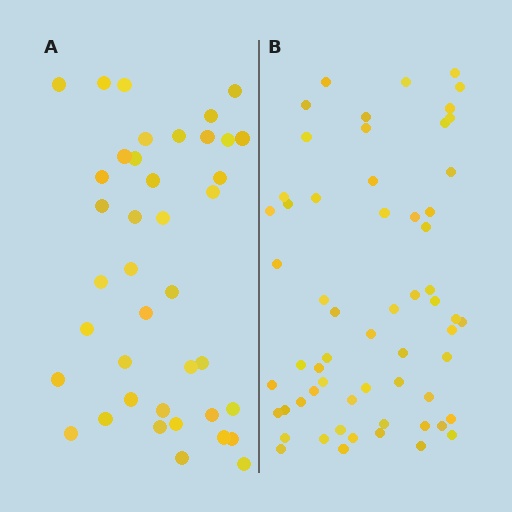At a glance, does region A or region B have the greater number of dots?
Region B (the right region) has more dots.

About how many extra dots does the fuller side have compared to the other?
Region B has approximately 20 more dots than region A.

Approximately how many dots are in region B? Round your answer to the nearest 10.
About 60 dots.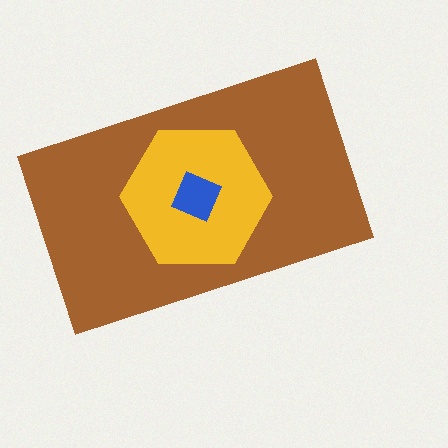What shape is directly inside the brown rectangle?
The yellow hexagon.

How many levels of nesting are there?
3.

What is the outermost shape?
The brown rectangle.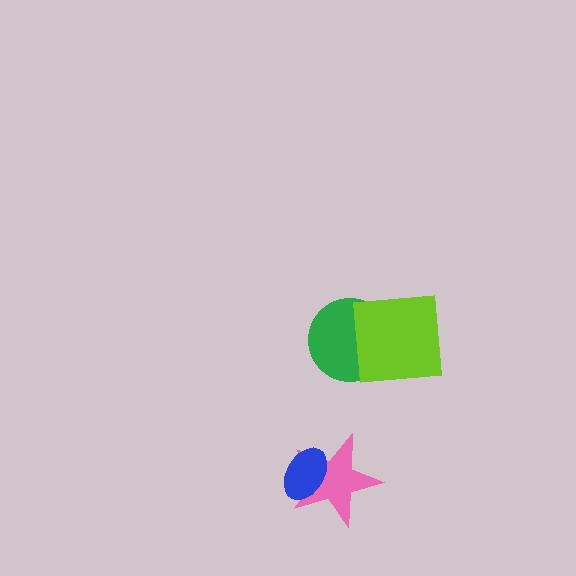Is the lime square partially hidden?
No, no other shape covers it.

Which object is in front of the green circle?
The lime square is in front of the green circle.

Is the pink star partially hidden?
Yes, it is partially covered by another shape.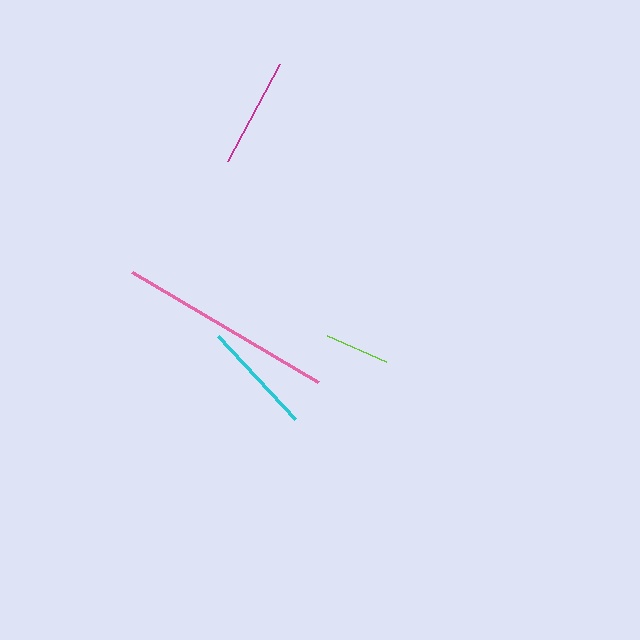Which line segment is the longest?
The pink line is the longest at approximately 216 pixels.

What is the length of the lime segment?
The lime segment is approximately 65 pixels long.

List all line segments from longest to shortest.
From longest to shortest: pink, cyan, magenta, lime.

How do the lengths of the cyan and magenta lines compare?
The cyan and magenta lines are approximately the same length.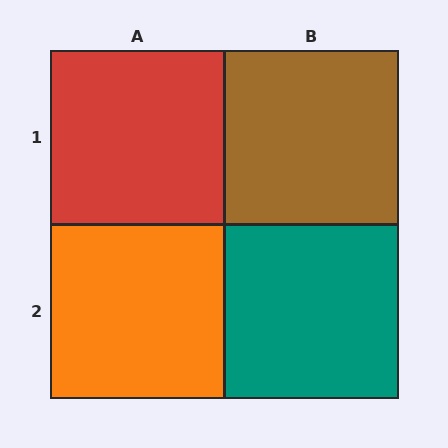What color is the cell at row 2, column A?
Orange.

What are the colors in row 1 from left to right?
Red, brown.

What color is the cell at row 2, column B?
Teal.